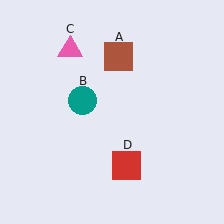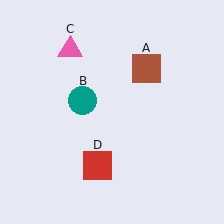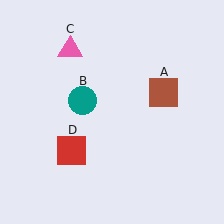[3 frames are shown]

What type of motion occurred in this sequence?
The brown square (object A), red square (object D) rotated clockwise around the center of the scene.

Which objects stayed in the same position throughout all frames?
Teal circle (object B) and pink triangle (object C) remained stationary.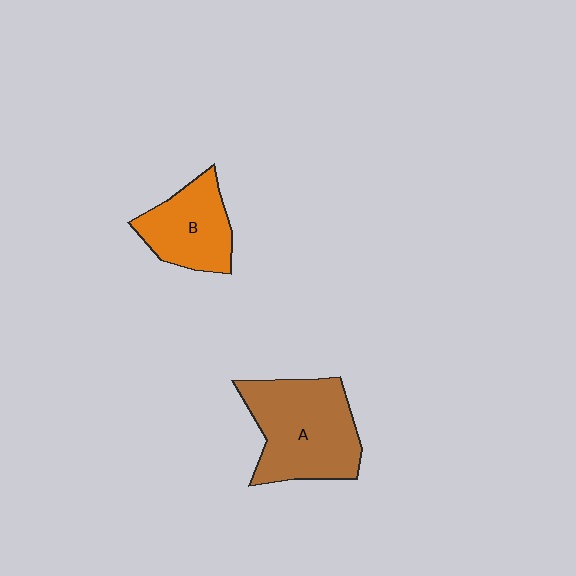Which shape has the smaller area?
Shape B (orange).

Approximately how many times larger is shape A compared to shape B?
Approximately 1.5 times.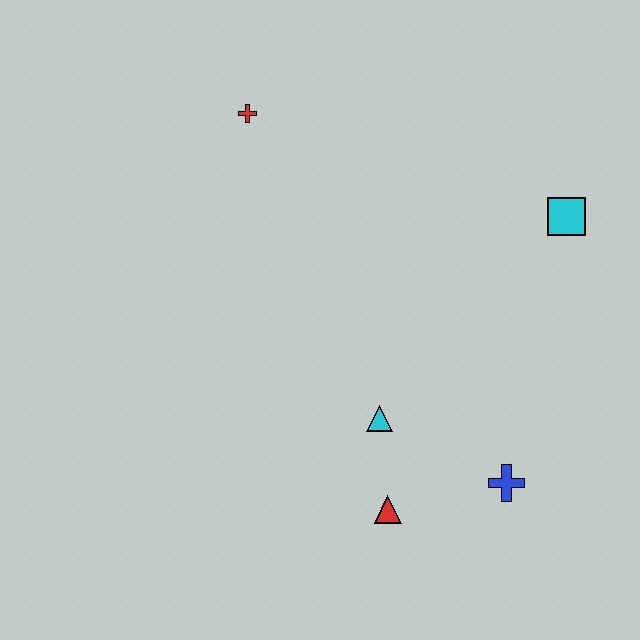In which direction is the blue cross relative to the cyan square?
The blue cross is below the cyan square.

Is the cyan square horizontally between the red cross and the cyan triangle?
No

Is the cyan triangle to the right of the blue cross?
No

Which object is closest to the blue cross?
The red triangle is closest to the blue cross.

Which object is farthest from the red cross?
The blue cross is farthest from the red cross.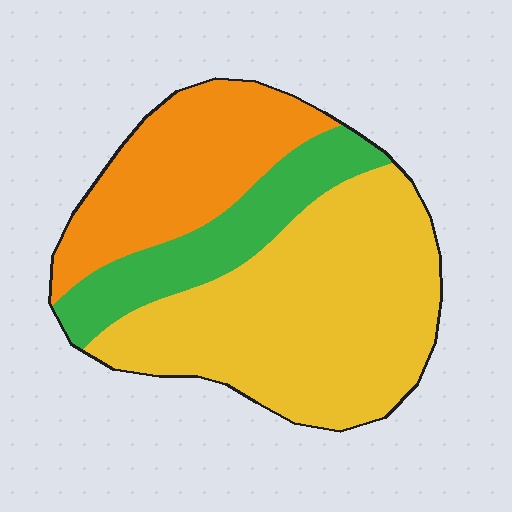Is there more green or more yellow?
Yellow.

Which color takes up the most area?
Yellow, at roughly 55%.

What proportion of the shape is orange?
Orange takes up about one quarter (1/4) of the shape.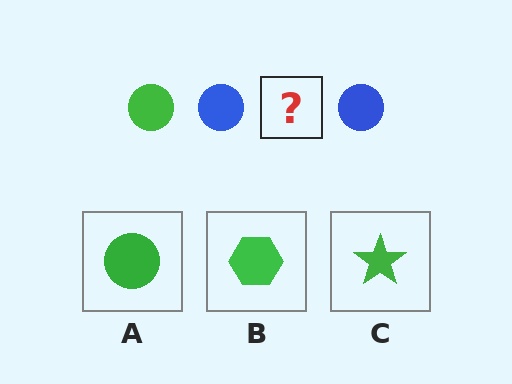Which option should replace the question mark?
Option A.